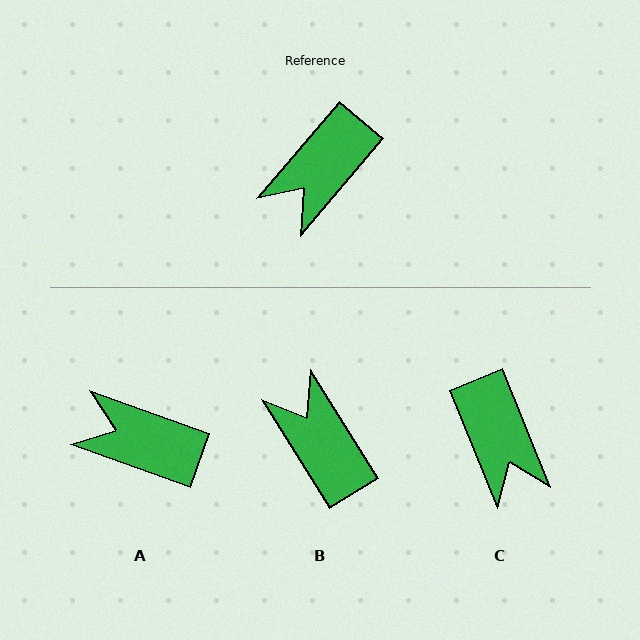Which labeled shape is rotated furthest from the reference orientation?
B, about 108 degrees away.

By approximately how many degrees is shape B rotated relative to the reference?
Approximately 108 degrees clockwise.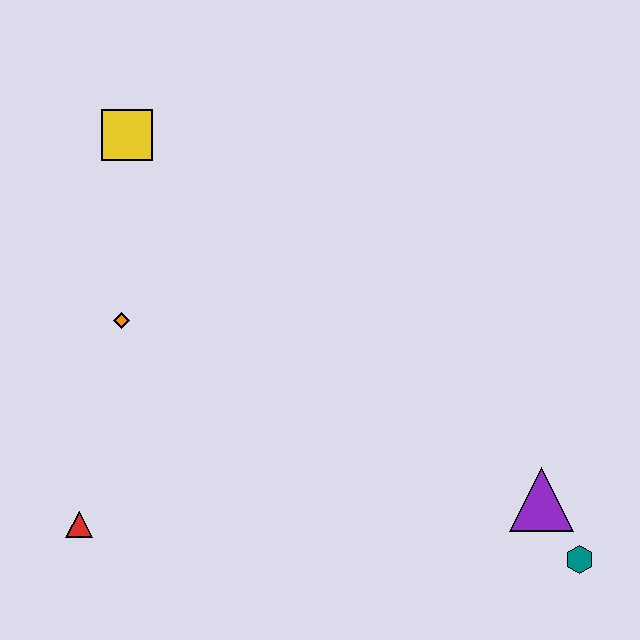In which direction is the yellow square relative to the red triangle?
The yellow square is above the red triangle.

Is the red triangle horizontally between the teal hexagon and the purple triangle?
No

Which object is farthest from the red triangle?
The teal hexagon is farthest from the red triangle.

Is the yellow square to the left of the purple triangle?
Yes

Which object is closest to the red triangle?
The orange diamond is closest to the red triangle.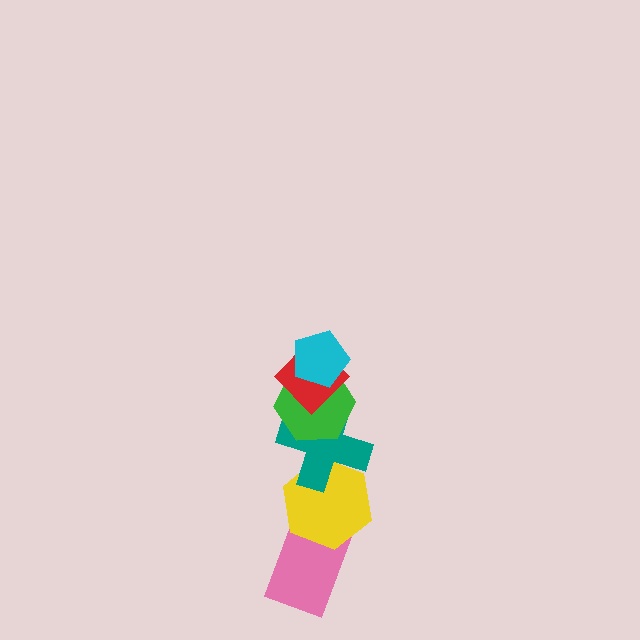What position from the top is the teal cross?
The teal cross is 4th from the top.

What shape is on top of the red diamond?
The cyan pentagon is on top of the red diamond.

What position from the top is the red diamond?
The red diamond is 2nd from the top.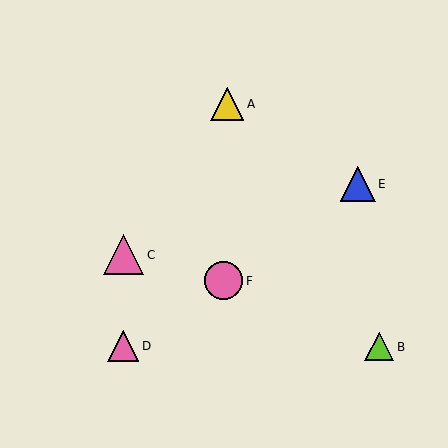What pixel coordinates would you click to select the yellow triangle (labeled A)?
Click at (227, 104) to select the yellow triangle A.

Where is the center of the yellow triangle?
The center of the yellow triangle is at (227, 104).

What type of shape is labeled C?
Shape C is a pink triangle.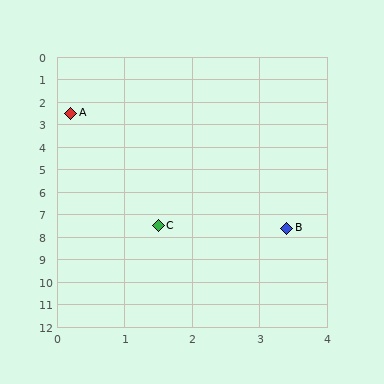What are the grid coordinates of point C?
Point C is at approximately (1.5, 7.5).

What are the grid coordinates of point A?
Point A is at approximately (0.2, 2.5).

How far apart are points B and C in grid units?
Points B and C are about 1.9 grid units apart.